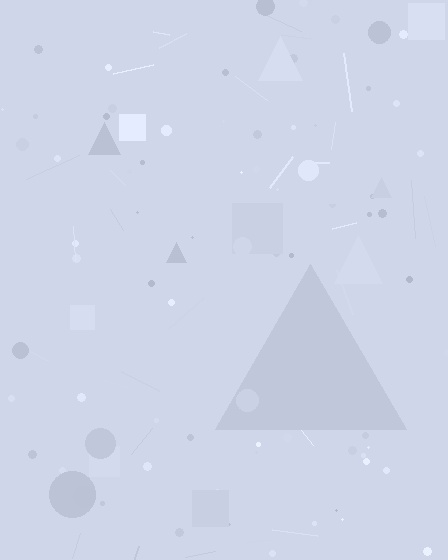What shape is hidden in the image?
A triangle is hidden in the image.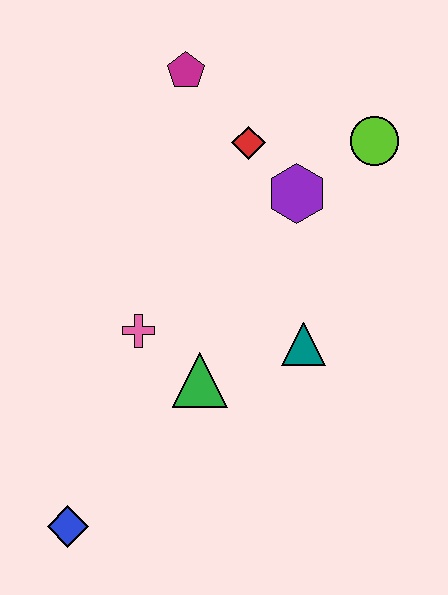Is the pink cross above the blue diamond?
Yes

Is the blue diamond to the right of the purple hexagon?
No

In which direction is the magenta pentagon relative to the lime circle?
The magenta pentagon is to the left of the lime circle.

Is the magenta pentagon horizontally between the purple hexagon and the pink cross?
Yes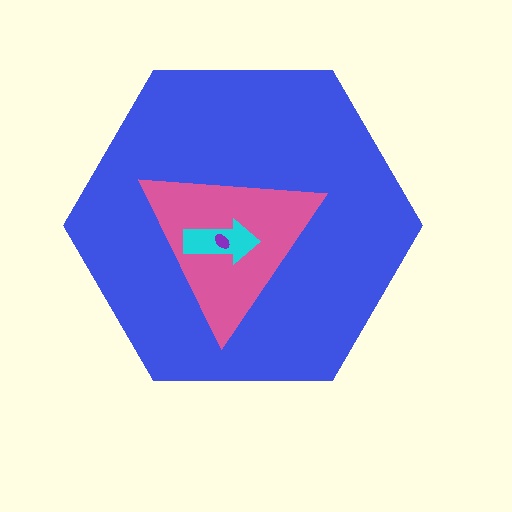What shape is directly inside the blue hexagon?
The pink triangle.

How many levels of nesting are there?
4.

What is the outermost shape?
The blue hexagon.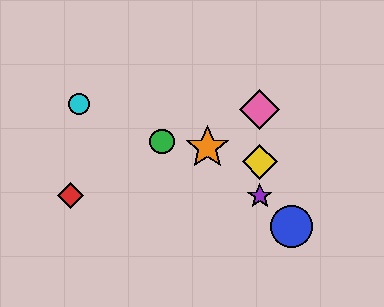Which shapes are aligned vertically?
The yellow diamond, the purple star, the pink diamond are aligned vertically.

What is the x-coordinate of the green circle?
The green circle is at x≈162.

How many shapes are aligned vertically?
3 shapes (the yellow diamond, the purple star, the pink diamond) are aligned vertically.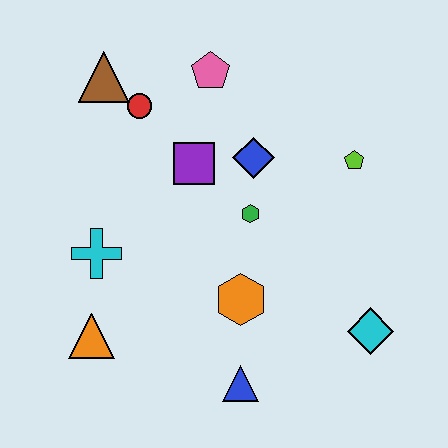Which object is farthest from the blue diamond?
The orange triangle is farthest from the blue diamond.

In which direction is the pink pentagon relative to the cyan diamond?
The pink pentagon is above the cyan diamond.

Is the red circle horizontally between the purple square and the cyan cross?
Yes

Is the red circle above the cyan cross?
Yes